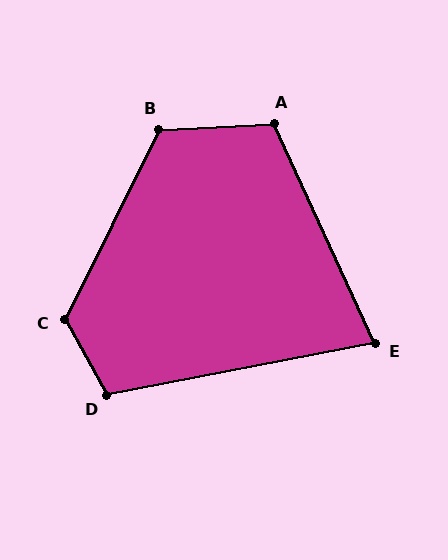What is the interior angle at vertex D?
Approximately 108 degrees (obtuse).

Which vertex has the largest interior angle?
C, at approximately 124 degrees.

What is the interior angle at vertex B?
Approximately 119 degrees (obtuse).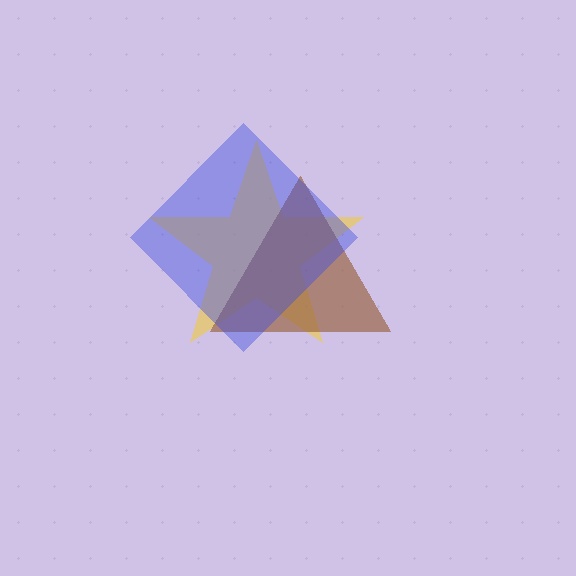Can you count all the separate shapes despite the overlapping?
Yes, there are 3 separate shapes.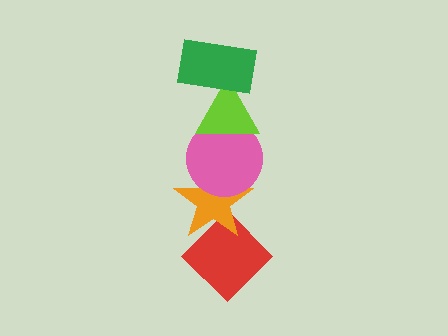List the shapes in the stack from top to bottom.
From top to bottom: the green rectangle, the lime triangle, the pink circle, the orange star, the red diamond.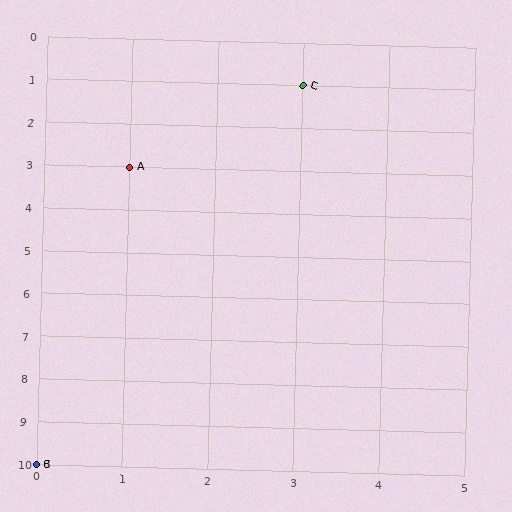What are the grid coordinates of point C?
Point C is at grid coordinates (3, 1).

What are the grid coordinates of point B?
Point B is at grid coordinates (0, 10).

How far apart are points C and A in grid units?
Points C and A are 2 columns and 2 rows apart (about 2.8 grid units diagonally).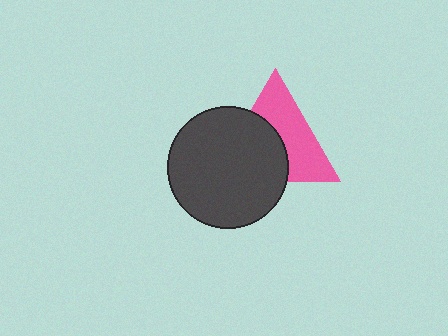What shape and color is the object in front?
The object in front is a dark gray circle.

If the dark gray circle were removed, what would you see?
You would see the complete pink triangle.